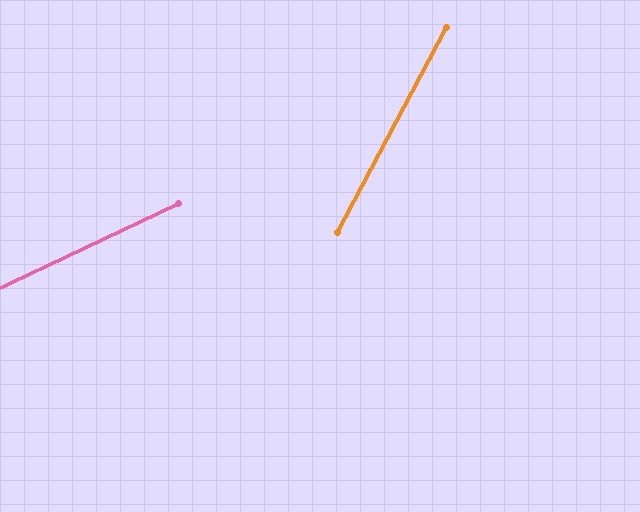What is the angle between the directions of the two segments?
Approximately 37 degrees.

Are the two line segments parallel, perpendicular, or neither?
Neither parallel nor perpendicular — they differ by about 37°.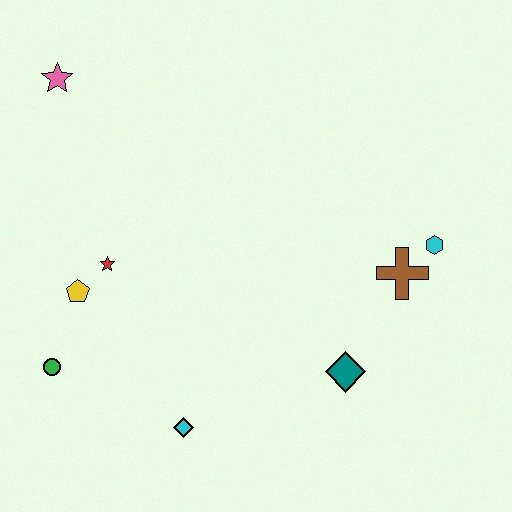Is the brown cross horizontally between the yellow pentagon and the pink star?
No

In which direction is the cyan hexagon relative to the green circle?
The cyan hexagon is to the right of the green circle.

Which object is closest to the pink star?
The red star is closest to the pink star.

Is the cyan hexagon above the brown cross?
Yes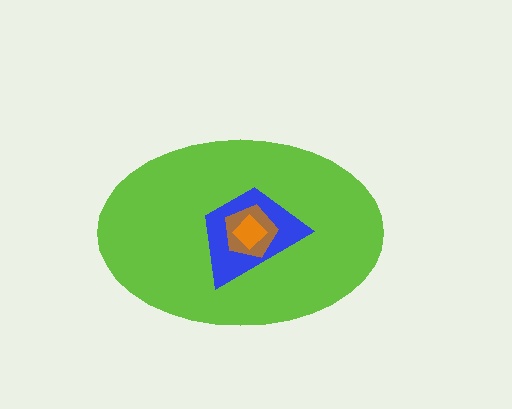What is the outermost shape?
The lime ellipse.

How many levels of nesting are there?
4.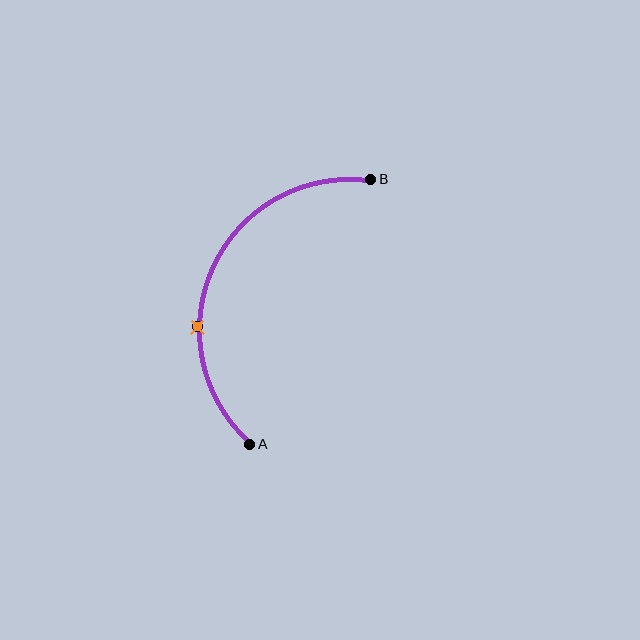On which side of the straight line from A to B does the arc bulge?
The arc bulges to the left of the straight line connecting A and B.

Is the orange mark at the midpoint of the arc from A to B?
No. The orange mark lies on the arc but is closer to endpoint A. The arc midpoint would be at the point on the curve equidistant along the arc from both A and B.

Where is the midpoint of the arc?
The arc midpoint is the point on the curve farthest from the straight line joining A and B. It sits to the left of that line.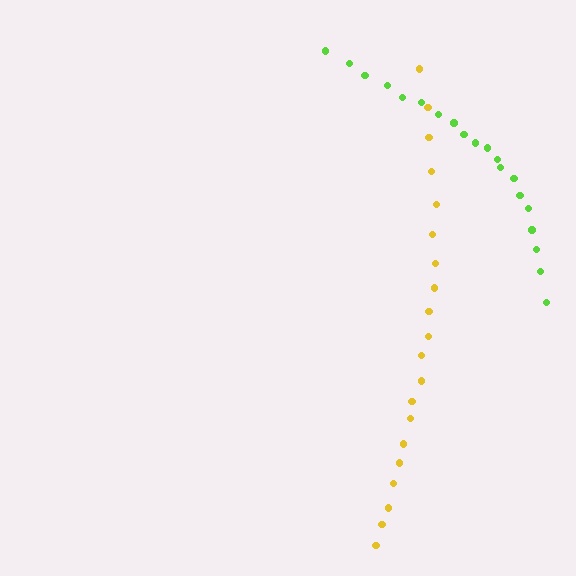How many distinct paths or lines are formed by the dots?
There are 2 distinct paths.